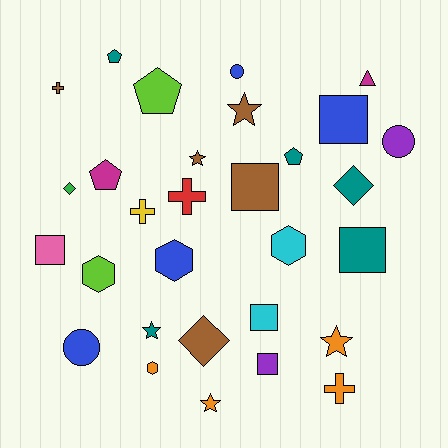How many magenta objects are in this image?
There are 2 magenta objects.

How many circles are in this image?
There are 3 circles.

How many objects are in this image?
There are 30 objects.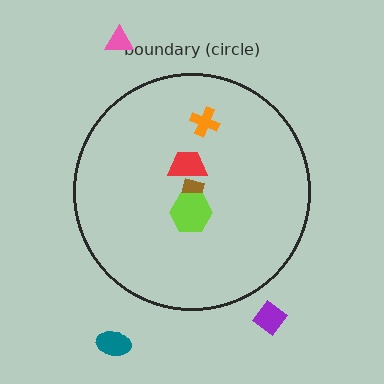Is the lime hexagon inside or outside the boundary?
Inside.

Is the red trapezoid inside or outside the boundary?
Inside.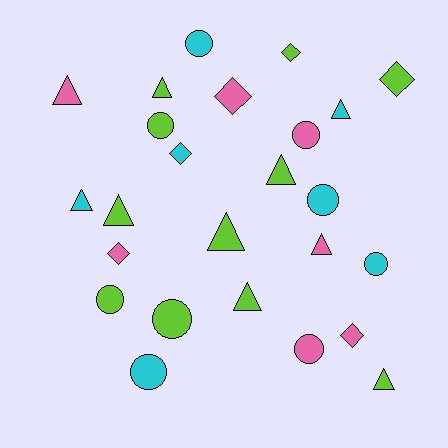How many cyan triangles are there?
There are 2 cyan triangles.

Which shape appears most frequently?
Triangle, with 10 objects.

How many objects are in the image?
There are 25 objects.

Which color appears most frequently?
Lime, with 11 objects.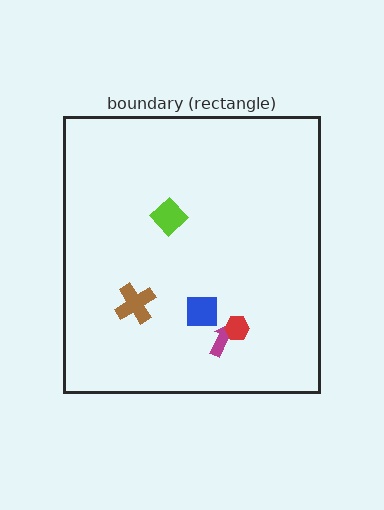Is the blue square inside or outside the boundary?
Inside.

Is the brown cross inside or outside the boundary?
Inside.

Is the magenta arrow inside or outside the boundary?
Inside.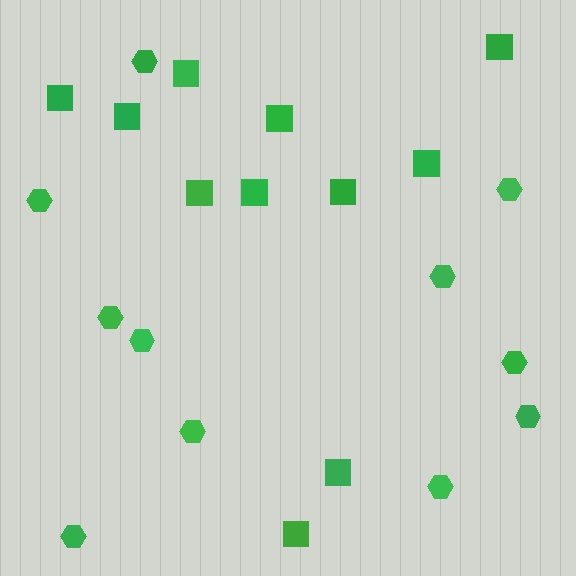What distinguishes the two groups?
There are 2 groups: one group of squares (11) and one group of hexagons (11).